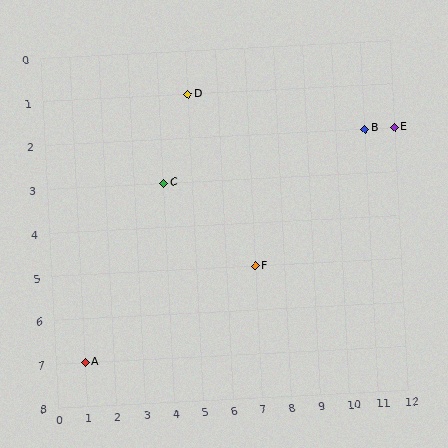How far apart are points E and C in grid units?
Points E and C are 8 columns and 1 row apart (about 8.1 grid units diagonally).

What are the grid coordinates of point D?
Point D is at grid coordinates (5, 1).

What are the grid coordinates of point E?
Point E is at grid coordinates (12, 2).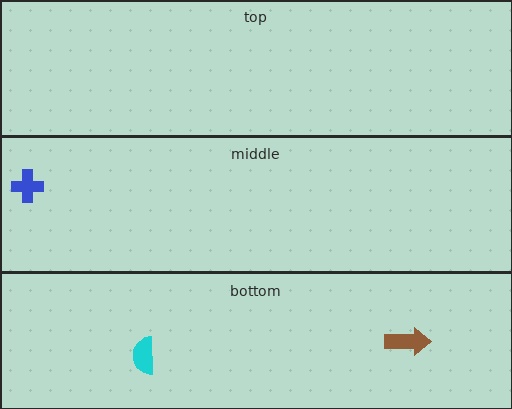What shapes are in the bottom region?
The cyan semicircle, the brown arrow.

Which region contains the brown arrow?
The bottom region.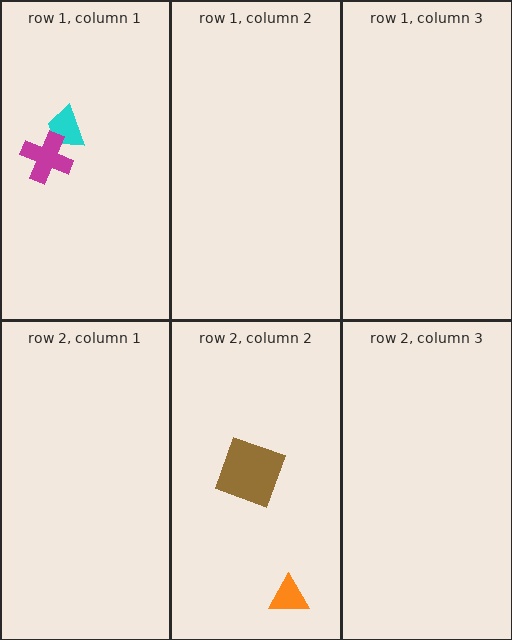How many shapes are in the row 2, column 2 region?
2.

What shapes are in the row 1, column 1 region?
The cyan trapezoid, the magenta cross.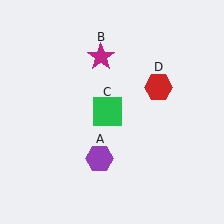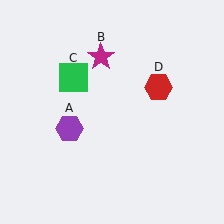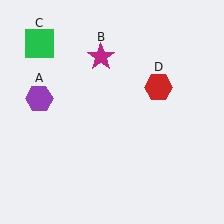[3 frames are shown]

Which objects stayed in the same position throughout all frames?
Magenta star (object B) and red hexagon (object D) remained stationary.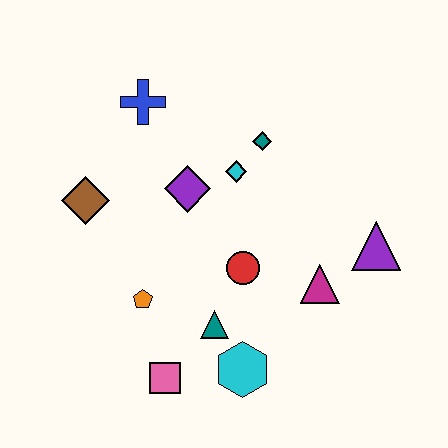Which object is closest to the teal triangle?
The cyan hexagon is closest to the teal triangle.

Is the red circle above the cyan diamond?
No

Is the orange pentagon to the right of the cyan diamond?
No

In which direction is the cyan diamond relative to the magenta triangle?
The cyan diamond is above the magenta triangle.